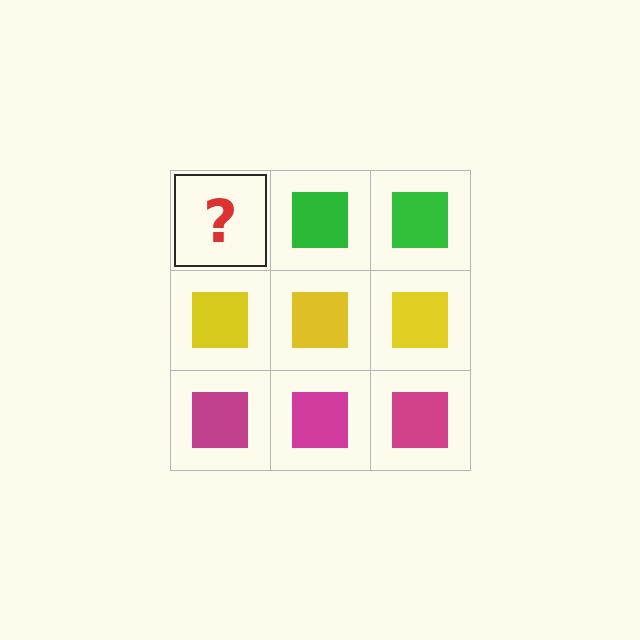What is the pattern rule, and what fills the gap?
The rule is that each row has a consistent color. The gap should be filled with a green square.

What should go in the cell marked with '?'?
The missing cell should contain a green square.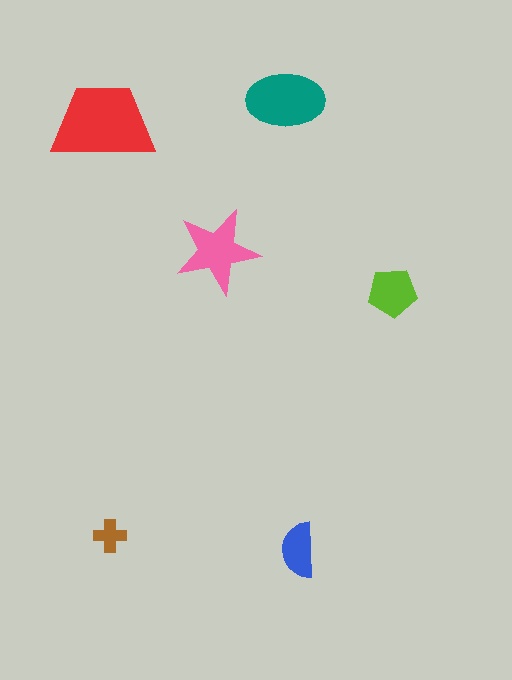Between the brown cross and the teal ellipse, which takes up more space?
The teal ellipse.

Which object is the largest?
The red trapezoid.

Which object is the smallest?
The brown cross.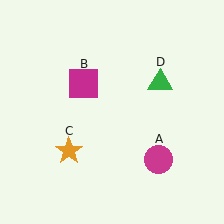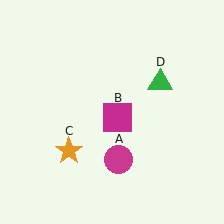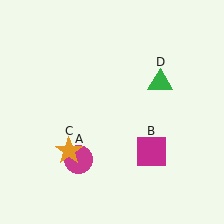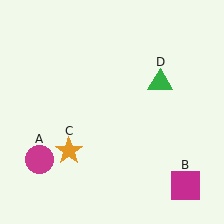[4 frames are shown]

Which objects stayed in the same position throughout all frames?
Orange star (object C) and green triangle (object D) remained stationary.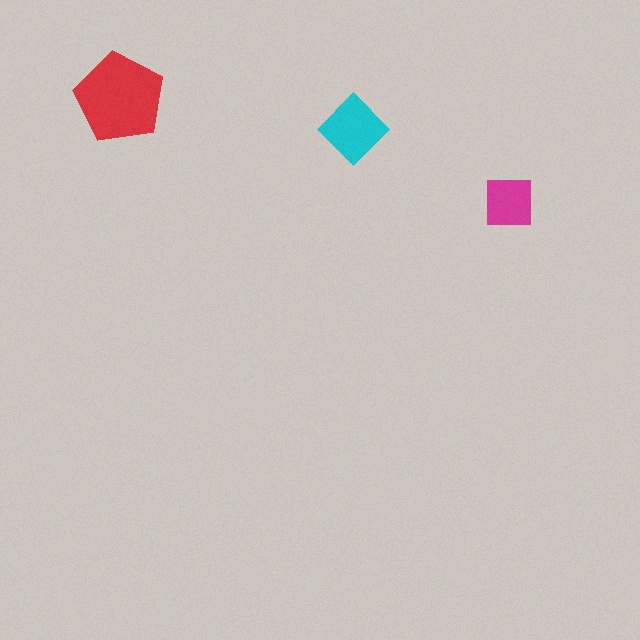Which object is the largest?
The red pentagon.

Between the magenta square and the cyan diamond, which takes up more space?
The cyan diamond.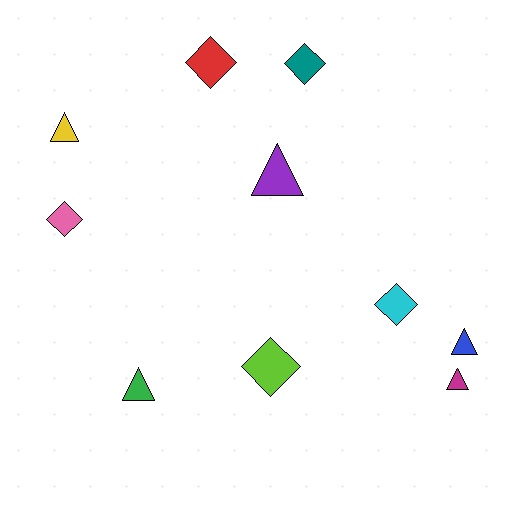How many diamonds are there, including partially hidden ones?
There are 5 diamonds.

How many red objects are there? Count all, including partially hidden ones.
There is 1 red object.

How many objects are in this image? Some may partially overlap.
There are 10 objects.